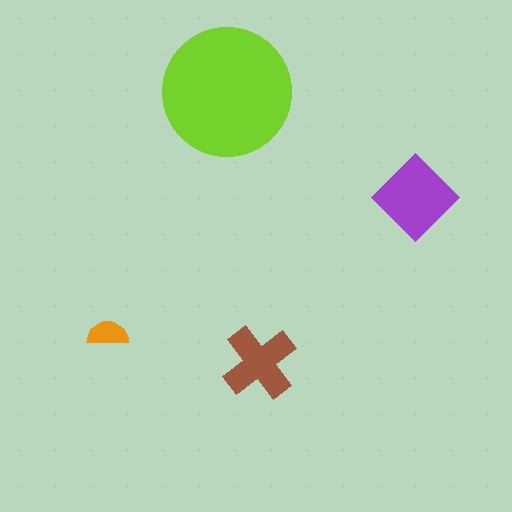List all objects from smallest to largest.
The orange semicircle, the brown cross, the purple diamond, the lime circle.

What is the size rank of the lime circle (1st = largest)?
1st.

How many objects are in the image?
There are 4 objects in the image.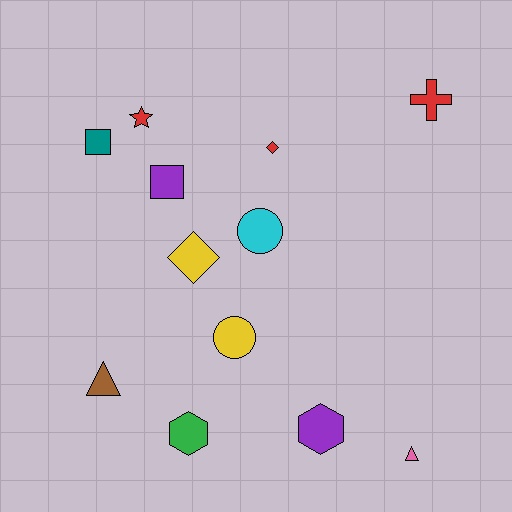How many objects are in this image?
There are 12 objects.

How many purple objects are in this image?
There are 2 purple objects.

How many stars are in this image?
There is 1 star.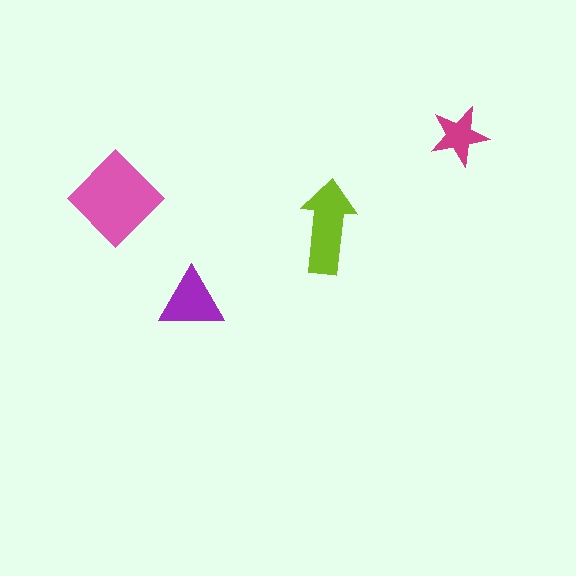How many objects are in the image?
There are 4 objects in the image.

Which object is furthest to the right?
The magenta star is rightmost.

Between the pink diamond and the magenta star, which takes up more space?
The pink diamond.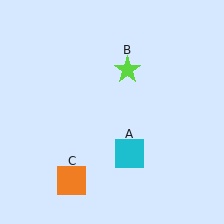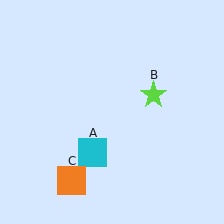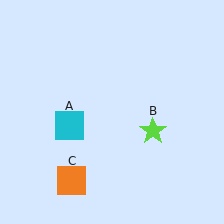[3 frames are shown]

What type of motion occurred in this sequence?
The cyan square (object A), lime star (object B) rotated clockwise around the center of the scene.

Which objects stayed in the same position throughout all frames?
Orange square (object C) remained stationary.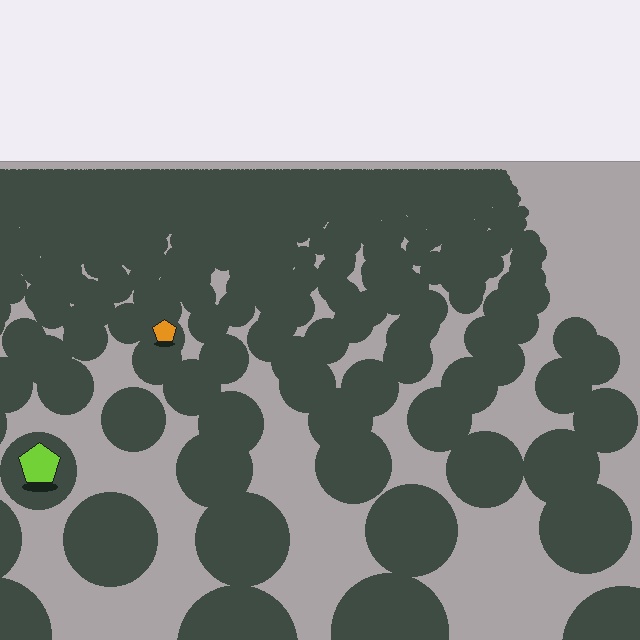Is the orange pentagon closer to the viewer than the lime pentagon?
No. The lime pentagon is closer — you can tell from the texture gradient: the ground texture is coarser near it.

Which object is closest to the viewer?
The lime pentagon is closest. The texture marks near it are larger and more spread out.